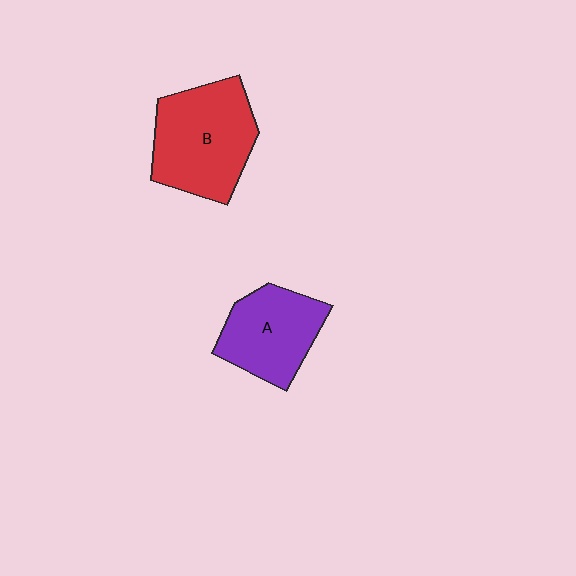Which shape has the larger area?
Shape B (red).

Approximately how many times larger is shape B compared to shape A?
Approximately 1.3 times.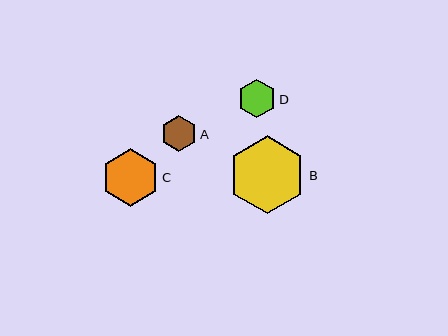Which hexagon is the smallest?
Hexagon A is the smallest with a size of approximately 36 pixels.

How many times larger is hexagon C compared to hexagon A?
Hexagon C is approximately 1.6 times the size of hexagon A.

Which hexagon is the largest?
Hexagon B is the largest with a size of approximately 78 pixels.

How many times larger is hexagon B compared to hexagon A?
Hexagon B is approximately 2.2 times the size of hexagon A.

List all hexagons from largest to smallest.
From largest to smallest: B, C, D, A.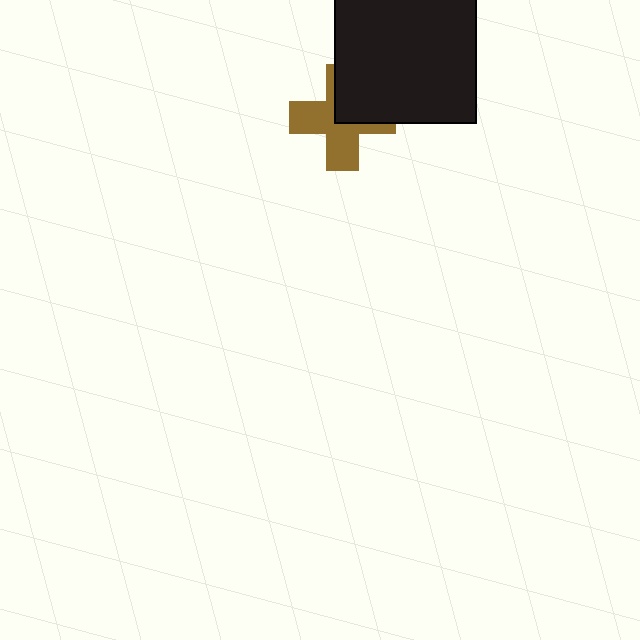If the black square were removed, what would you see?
You would see the complete brown cross.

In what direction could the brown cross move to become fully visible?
The brown cross could move toward the lower-left. That would shift it out from behind the black square entirely.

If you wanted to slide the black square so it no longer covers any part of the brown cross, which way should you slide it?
Slide it toward the upper-right — that is the most direct way to separate the two shapes.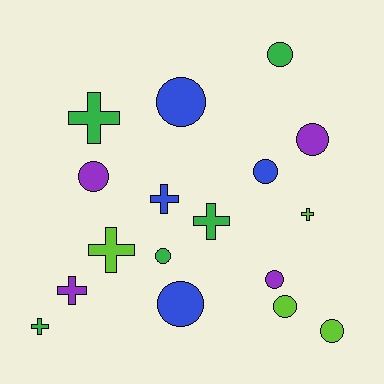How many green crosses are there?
There are 3 green crosses.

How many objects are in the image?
There are 17 objects.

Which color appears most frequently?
Green, with 5 objects.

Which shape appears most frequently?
Circle, with 10 objects.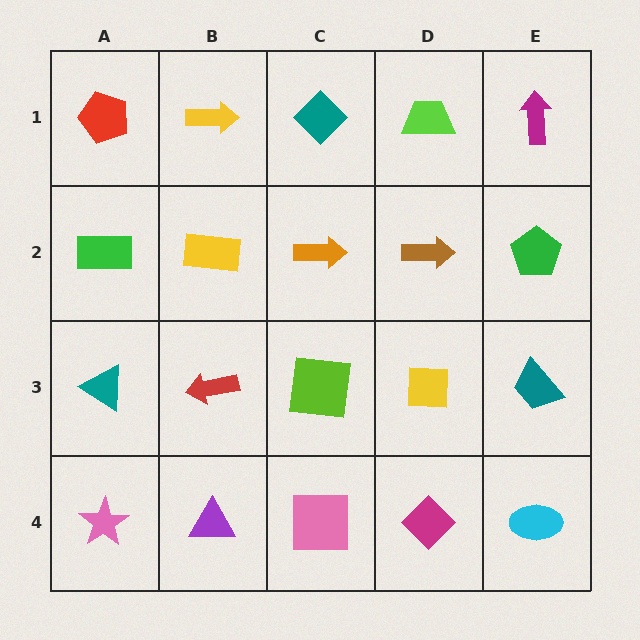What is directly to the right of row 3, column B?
A lime square.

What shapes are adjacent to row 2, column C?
A teal diamond (row 1, column C), a lime square (row 3, column C), a yellow rectangle (row 2, column B), a brown arrow (row 2, column D).